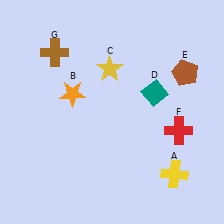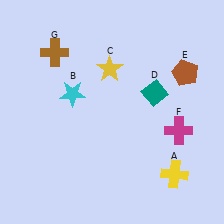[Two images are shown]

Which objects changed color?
B changed from orange to cyan. F changed from red to magenta.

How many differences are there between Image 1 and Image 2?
There are 2 differences between the two images.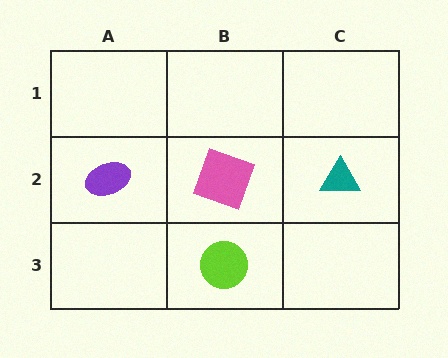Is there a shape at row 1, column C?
No, that cell is empty.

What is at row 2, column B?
A pink square.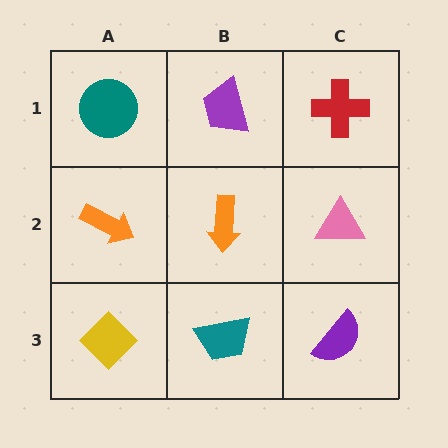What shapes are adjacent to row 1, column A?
An orange arrow (row 2, column A), a purple trapezoid (row 1, column B).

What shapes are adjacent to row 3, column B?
An orange arrow (row 2, column B), a yellow diamond (row 3, column A), a purple semicircle (row 3, column C).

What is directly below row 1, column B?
An orange arrow.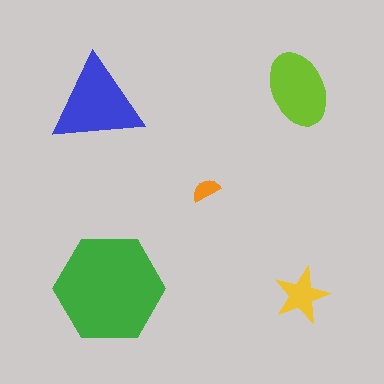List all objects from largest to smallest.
The green hexagon, the blue triangle, the lime ellipse, the yellow star, the orange semicircle.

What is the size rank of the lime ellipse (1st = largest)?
3rd.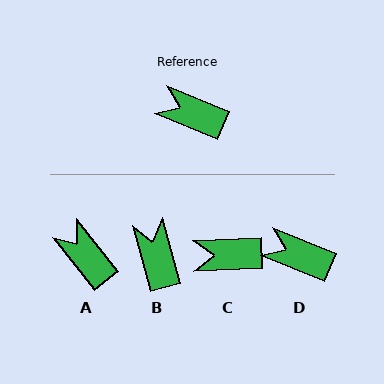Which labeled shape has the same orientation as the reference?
D.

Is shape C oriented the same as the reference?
No, it is off by about 25 degrees.